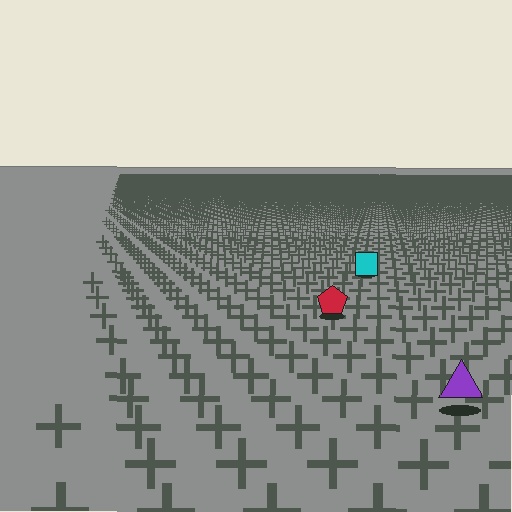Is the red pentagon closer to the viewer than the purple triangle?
No. The purple triangle is closer — you can tell from the texture gradient: the ground texture is coarser near it.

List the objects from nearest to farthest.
From nearest to farthest: the purple triangle, the red pentagon, the cyan square.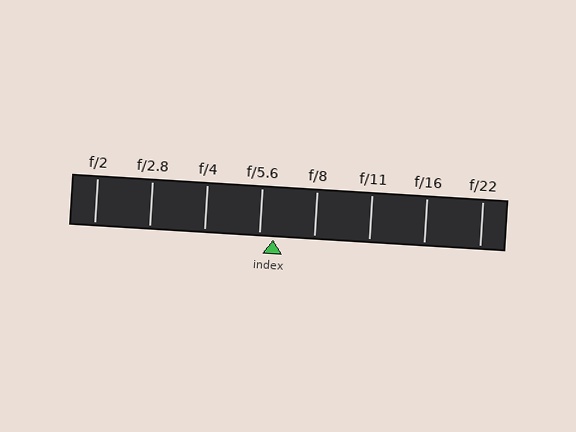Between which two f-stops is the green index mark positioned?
The index mark is between f/5.6 and f/8.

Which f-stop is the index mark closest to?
The index mark is closest to f/5.6.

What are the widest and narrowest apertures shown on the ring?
The widest aperture shown is f/2 and the narrowest is f/22.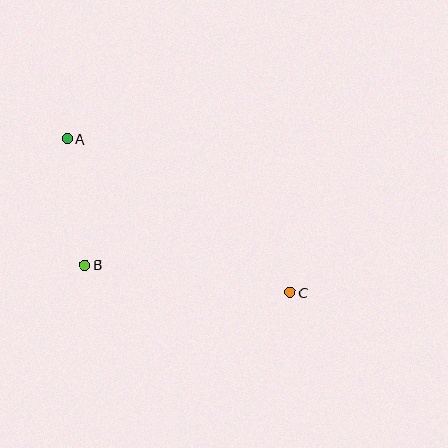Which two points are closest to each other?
Points A and B are closest to each other.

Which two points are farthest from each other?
Points A and C are farthest from each other.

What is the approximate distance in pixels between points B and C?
The distance between B and C is approximately 207 pixels.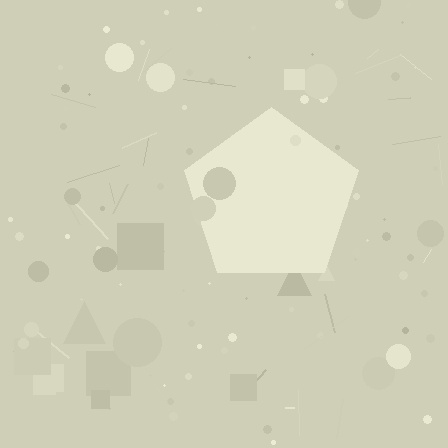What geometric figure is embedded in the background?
A pentagon is embedded in the background.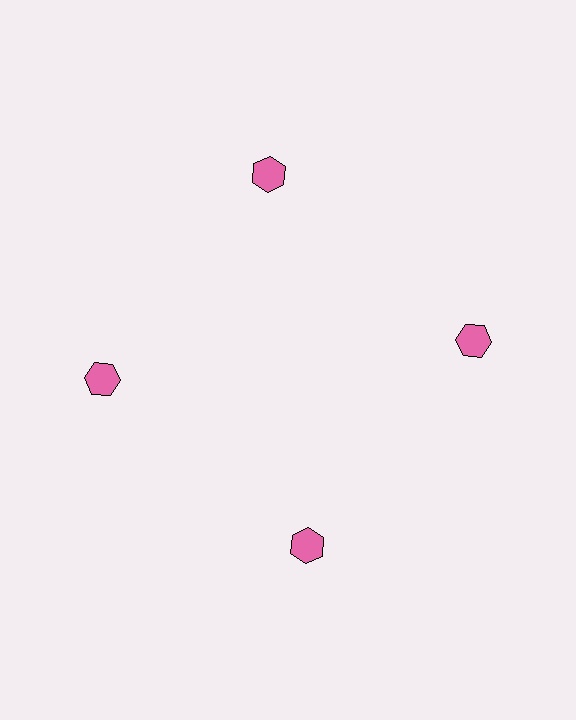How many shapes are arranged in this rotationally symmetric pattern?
There are 4 shapes, arranged in 4 groups of 1.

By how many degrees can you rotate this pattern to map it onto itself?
The pattern maps onto itself every 90 degrees of rotation.